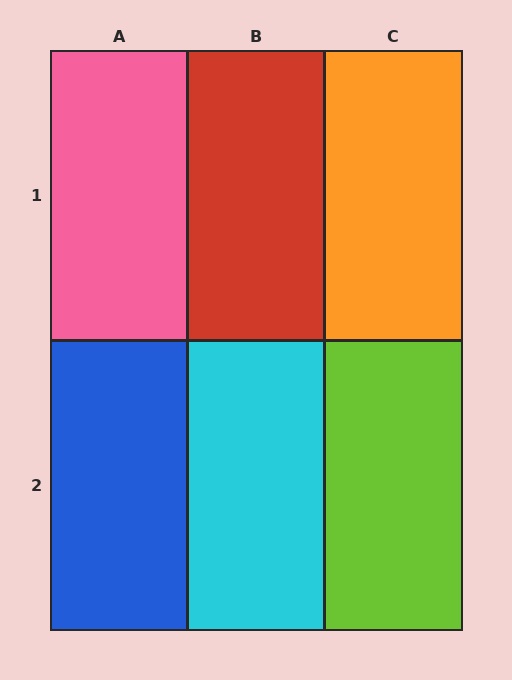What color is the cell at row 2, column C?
Lime.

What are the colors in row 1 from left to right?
Pink, red, orange.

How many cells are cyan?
1 cell is cyan.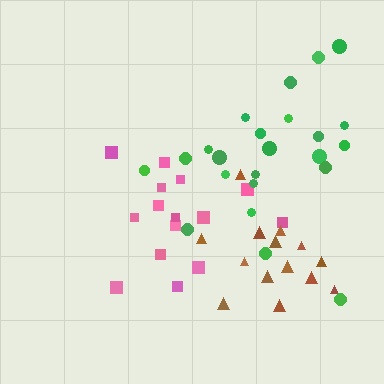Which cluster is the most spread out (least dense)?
Green.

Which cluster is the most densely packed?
Brown.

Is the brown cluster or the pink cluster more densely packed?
Brown.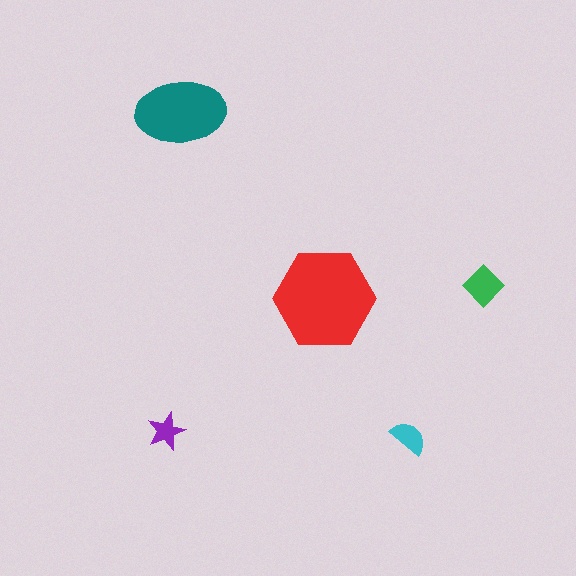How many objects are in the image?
There are 5 objects in the image.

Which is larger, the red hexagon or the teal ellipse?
The red hexagon.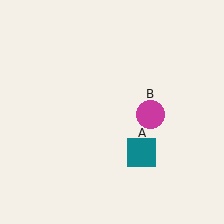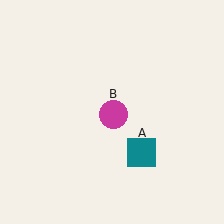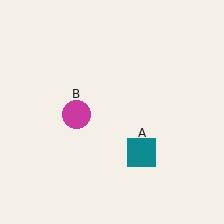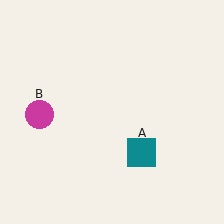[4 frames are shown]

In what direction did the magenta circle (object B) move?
The magenta circle (object B) moved left.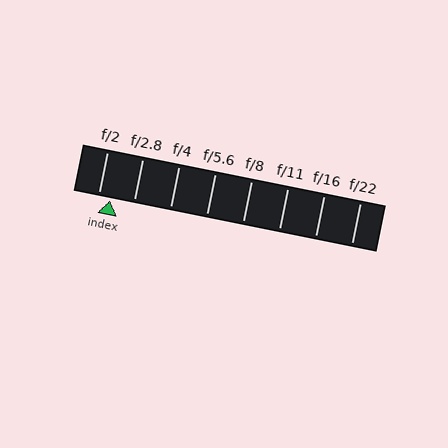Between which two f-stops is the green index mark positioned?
The index mark is between f/2 and f/2.8.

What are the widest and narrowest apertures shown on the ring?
The widest aperture shown is f/2 and the narrowest is f/22.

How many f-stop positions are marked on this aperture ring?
There are 8 f-stop positions marked.